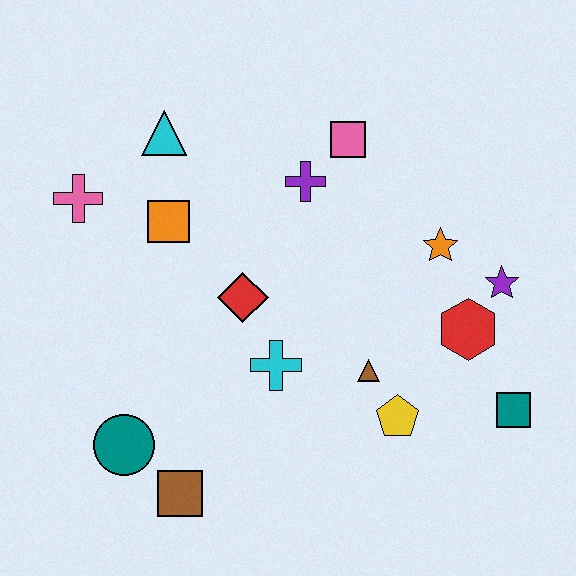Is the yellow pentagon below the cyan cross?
Yes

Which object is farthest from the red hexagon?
The pink cross is farthest from the red hexagon.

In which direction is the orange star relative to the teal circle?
The orange star is to the right of the teal circle.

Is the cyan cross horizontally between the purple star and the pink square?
No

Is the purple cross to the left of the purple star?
Yes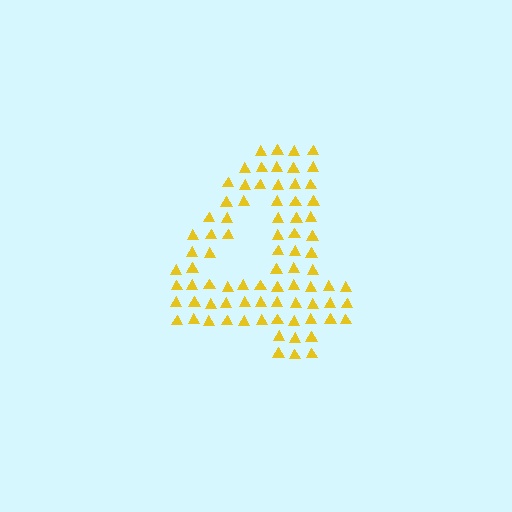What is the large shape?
The large shape is the digit 4.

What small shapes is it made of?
It is made of small triangles.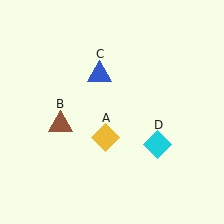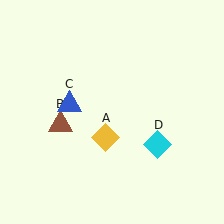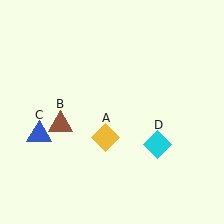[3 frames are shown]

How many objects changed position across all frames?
1 object changed position: blue triangle (object C).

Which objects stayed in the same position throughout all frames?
Yellow diamond (object A) and brown triangle (object B) and cyan diamond (object D) remained stationary.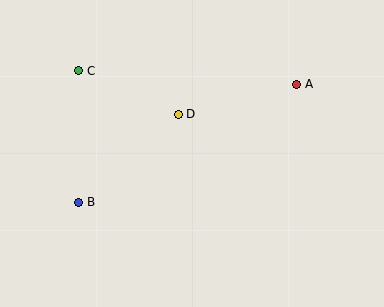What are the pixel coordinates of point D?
Point D is at (178, 114).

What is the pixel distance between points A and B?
The distance between A and B is 248 pixels.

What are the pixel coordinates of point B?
Point B is at (79, 202).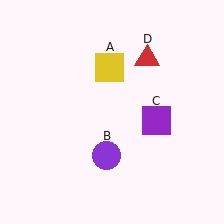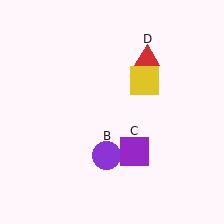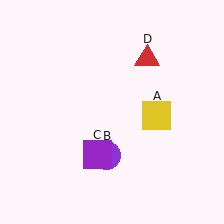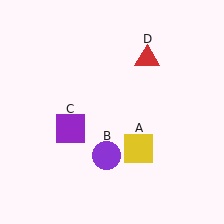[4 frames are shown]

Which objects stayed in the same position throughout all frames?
Purple circle (object B) and red triangle (object D) remained stationary.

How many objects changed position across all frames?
2 objects changed position: yellow square (object A), purple square (object C).